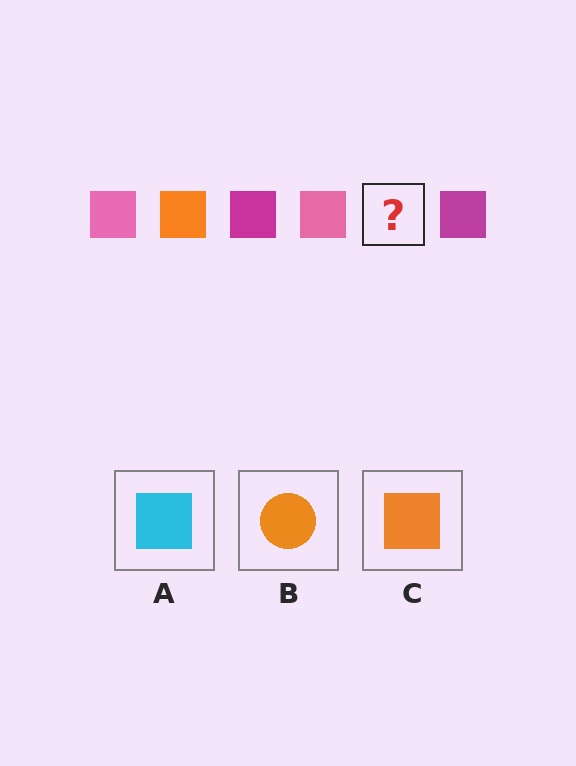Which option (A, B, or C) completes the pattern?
C.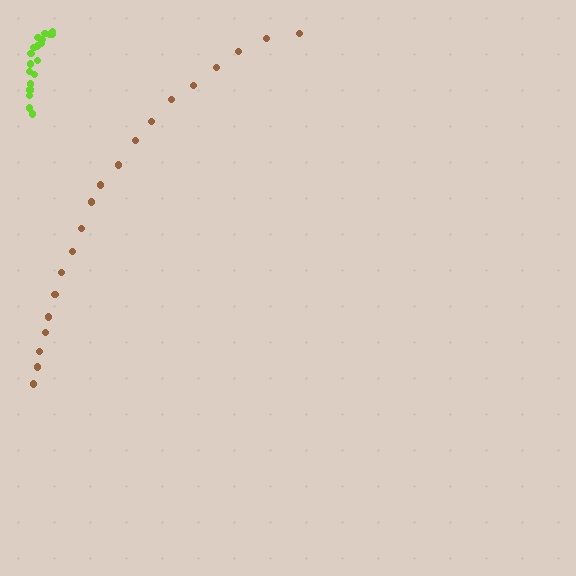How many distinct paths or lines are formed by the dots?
There are 2 distinct paths.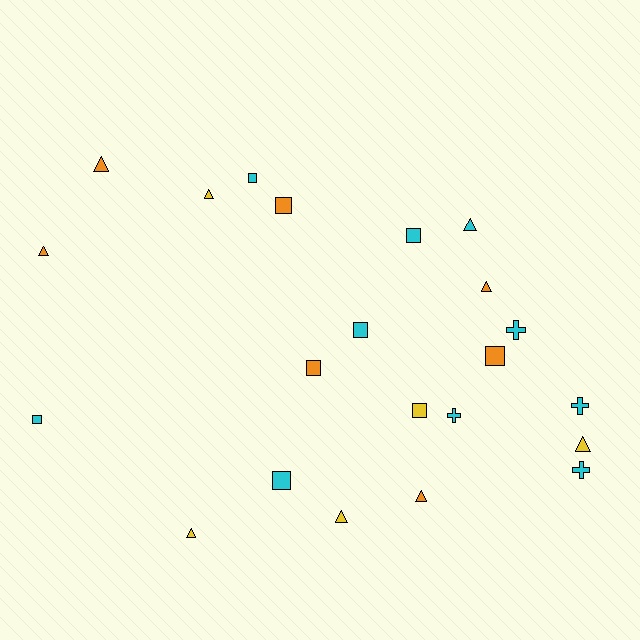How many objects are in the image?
There are 22 objects.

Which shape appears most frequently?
Square, with 9 objects.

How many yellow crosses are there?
There are no yellow crosses.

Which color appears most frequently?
Cyan, with 10 objects.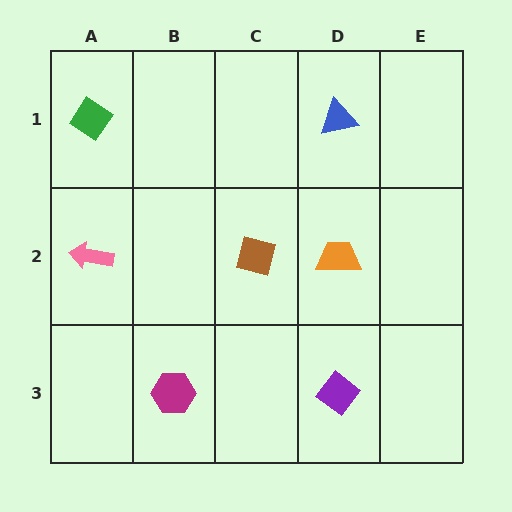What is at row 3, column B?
A magenta hexagon.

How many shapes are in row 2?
3 shapes.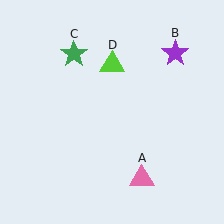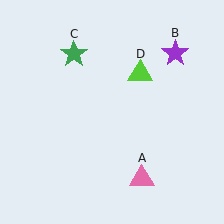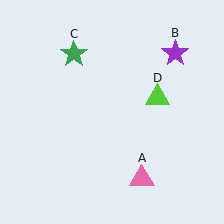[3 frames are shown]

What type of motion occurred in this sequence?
The lime triangle (object D) rotated clockwise around the center of the scene.